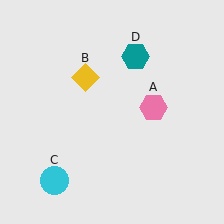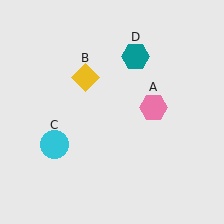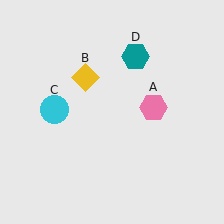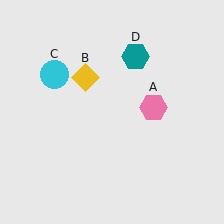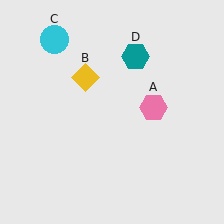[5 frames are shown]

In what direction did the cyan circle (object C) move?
The cyan circle (object C) moved up.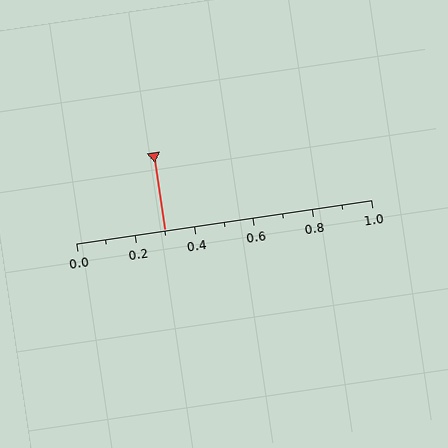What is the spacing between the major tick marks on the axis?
The major ticks are spaced 0.2 apart.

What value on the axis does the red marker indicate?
The marker indicates approximately 0.3.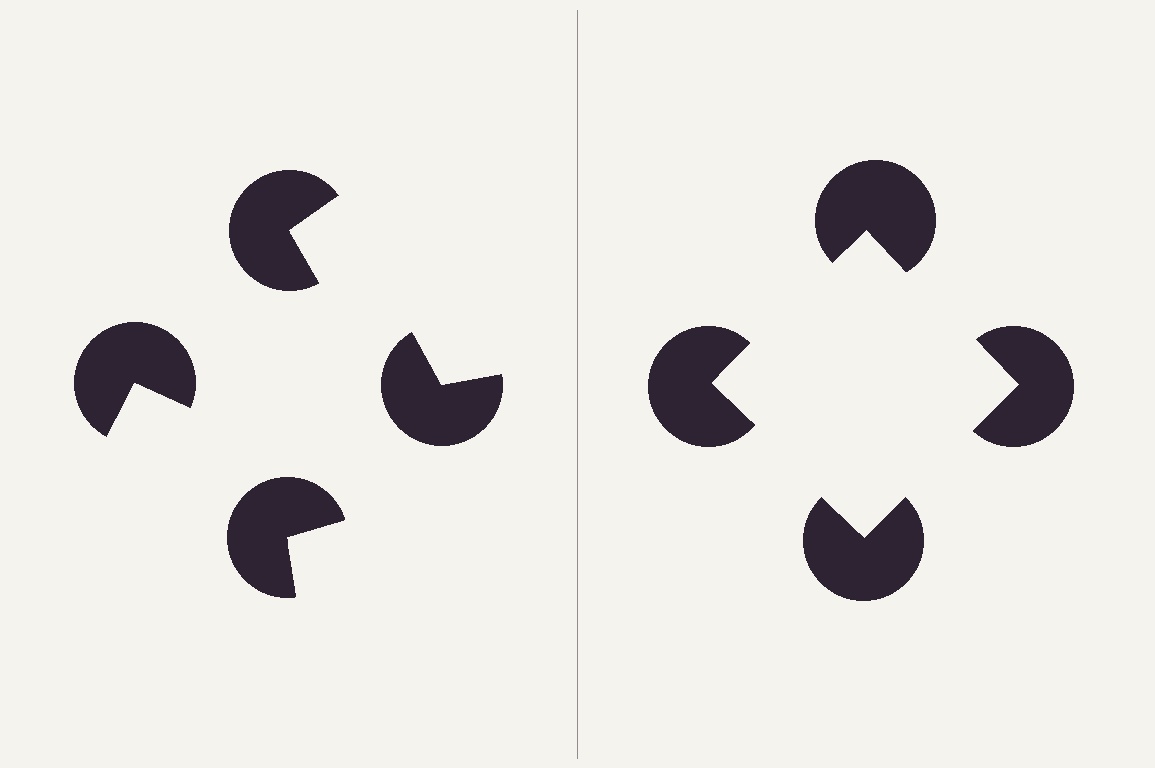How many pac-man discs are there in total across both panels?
8 — 4 on each side.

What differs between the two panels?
The pac-man discs are positioned identically on both sides; only the wedge orientations differ. On the right they align to a square; on the left they are misaligned.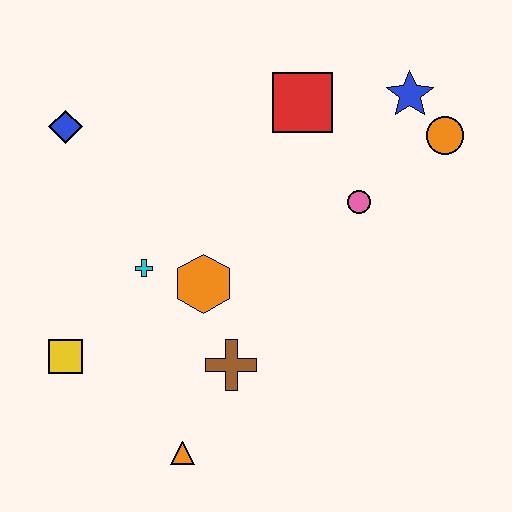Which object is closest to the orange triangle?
The brown cross is closest to the orange triangle.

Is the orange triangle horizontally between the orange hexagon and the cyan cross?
Yes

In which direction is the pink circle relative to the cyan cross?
The pink circle is to the right of the cyan cross.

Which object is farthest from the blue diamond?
The orange circle is farthest from the blue diamond.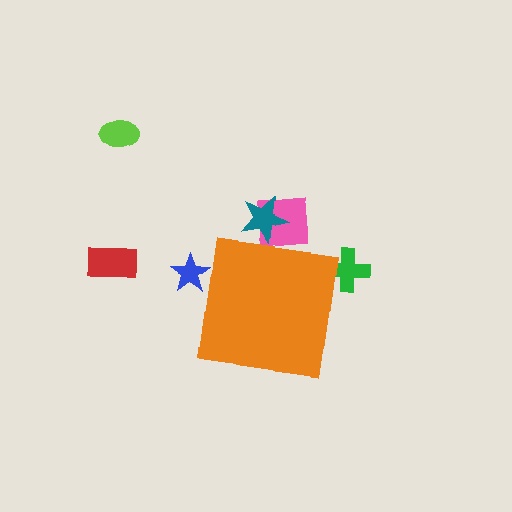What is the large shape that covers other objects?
An orange square.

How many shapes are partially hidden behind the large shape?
4 shapes are partially hidden.